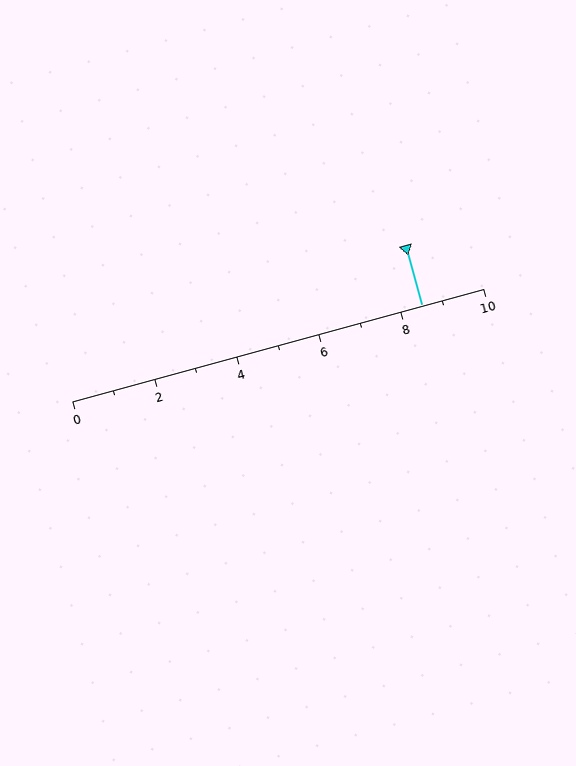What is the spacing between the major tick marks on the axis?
The major ticks are spaced 2 apart.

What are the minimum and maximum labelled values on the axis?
The axis runs from 0 to 10.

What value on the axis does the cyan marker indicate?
The marker indicates approximately 8.5.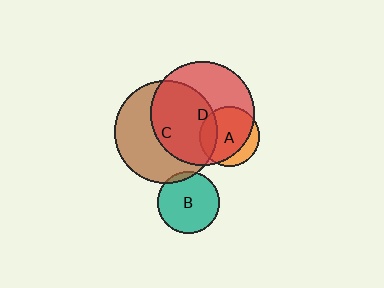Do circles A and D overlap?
Yes.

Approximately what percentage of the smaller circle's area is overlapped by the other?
Approximately 80%.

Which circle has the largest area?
Circle D (red).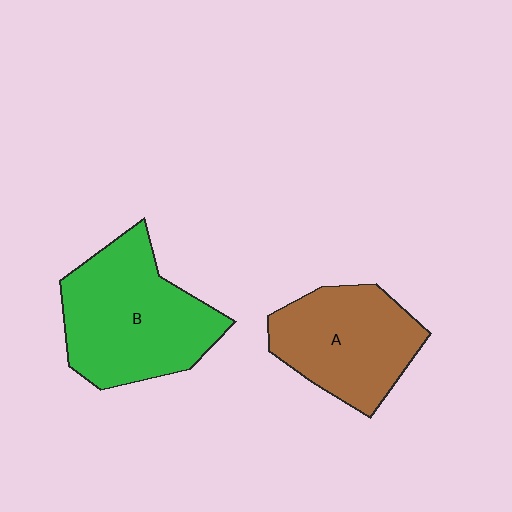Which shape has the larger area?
Shape B (green).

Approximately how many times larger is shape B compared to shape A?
Approximately 1.3 times.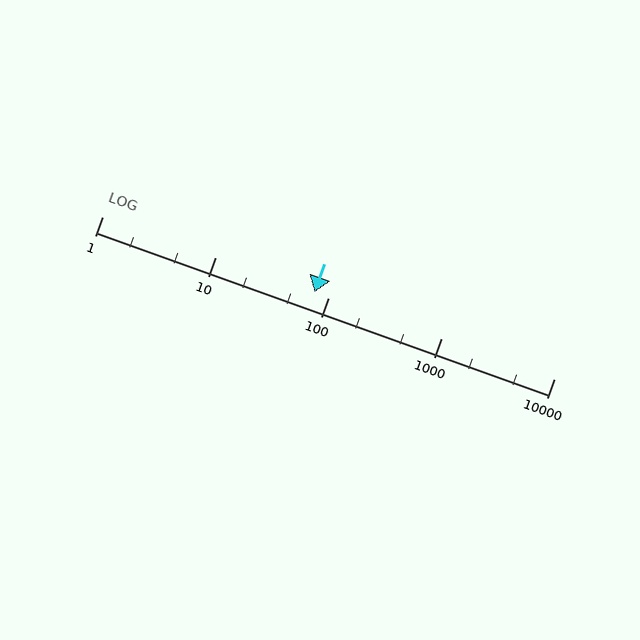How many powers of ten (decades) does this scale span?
The scale spans 4 decades, from 1 to 10000.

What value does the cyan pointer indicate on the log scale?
The pointer indicates approximately 75.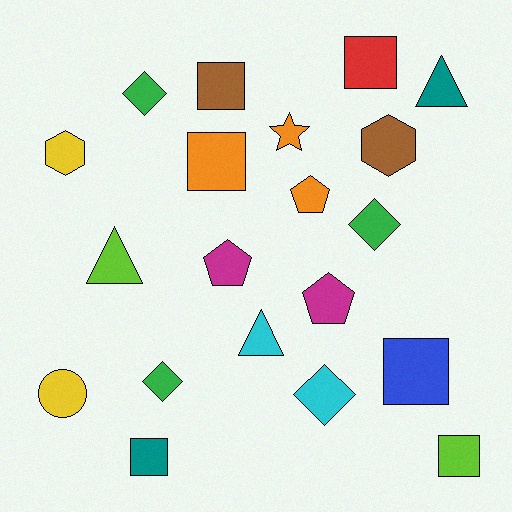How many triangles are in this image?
There are 3 triangles.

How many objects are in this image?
There are 20 objects.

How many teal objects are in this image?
There are 2 teal objects.